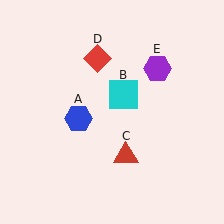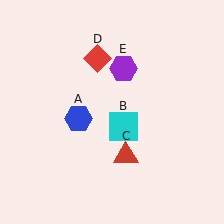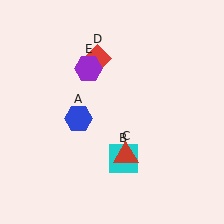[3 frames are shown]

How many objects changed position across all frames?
2 objects changed position: cyan square (object B), purple hexagon (object E).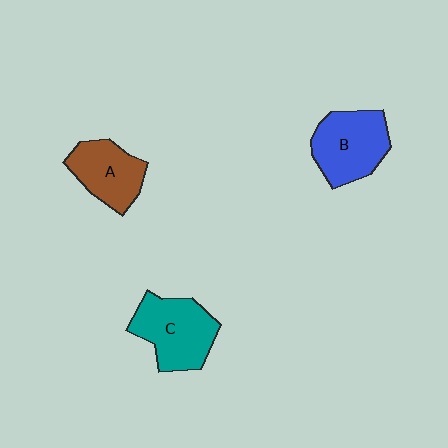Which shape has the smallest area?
Shape A (brown).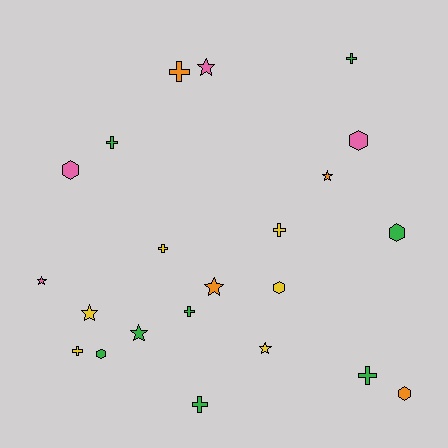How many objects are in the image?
There are 22 objects.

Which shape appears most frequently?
Cross, with 9 objects.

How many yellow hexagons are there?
There is 1 yellow hexagon.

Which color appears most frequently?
Green, with 8 objects.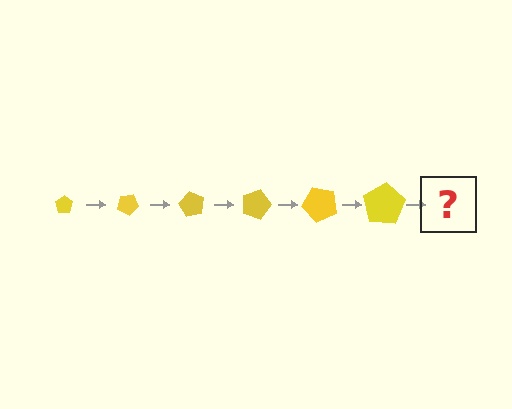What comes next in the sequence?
The next element should be a pentagon, larger than the previous one and rotated 180 degrees from the start.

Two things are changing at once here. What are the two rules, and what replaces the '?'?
The two rules are that the pentagon grows larger each step and it rotates 30 degrees each step. The '?' should be a pentagon, larger than the previous one and rotated 180 degrees from the start.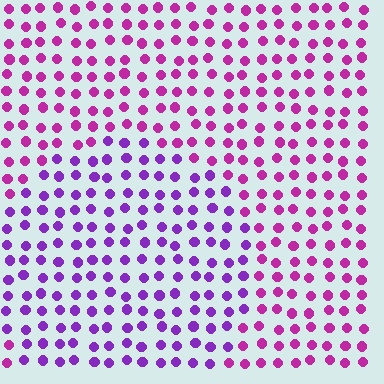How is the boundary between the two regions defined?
The boundary is defined purely by a slight shift in hue (about 34 degrees). Spacing, size, and orientation are identical on both sides.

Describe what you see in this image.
The image is filled with small magenta elements in a uniform arrangement. A circle-shaped region is visible where the elements are tinted to a slightly different hue, forming a subtle color boundary.